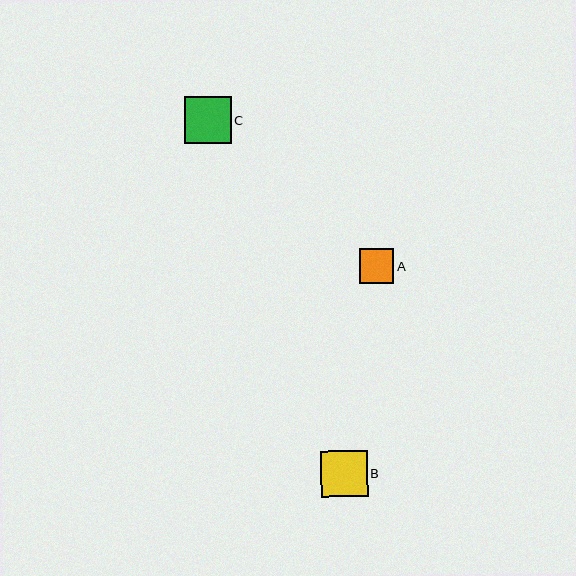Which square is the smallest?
Square A is the smallest with a size of approximately 35 pixels.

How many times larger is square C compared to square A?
Square C is approximately 1.3 times the size of square A.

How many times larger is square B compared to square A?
Square B is approximately 1.3 times the size of square A.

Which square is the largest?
Square C is the largest with a size of approximately 47 pixels.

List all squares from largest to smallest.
From largest to smallest: C, B, A.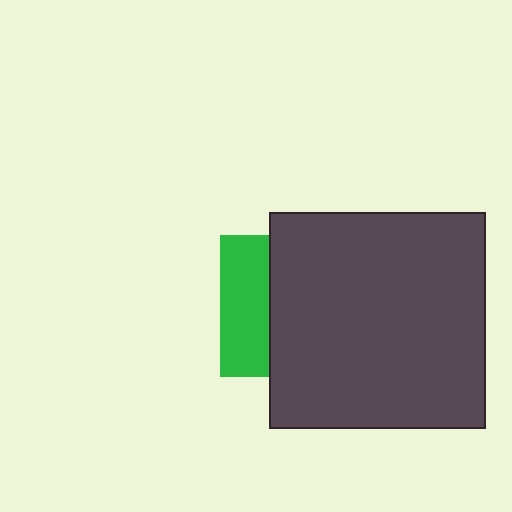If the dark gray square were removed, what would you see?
You would see the complete green square.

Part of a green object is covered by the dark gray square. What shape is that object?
It is a square.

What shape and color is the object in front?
The object in front is a dark gray square.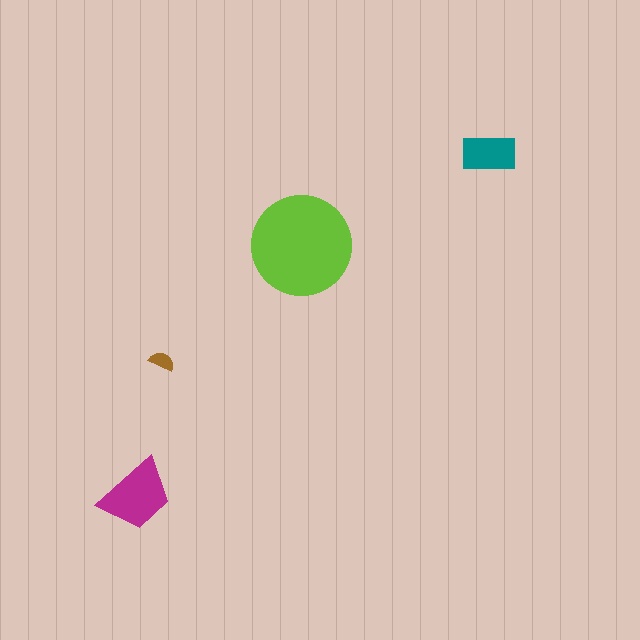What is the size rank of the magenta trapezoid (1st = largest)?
2nd.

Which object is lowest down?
The magenta trapezoid is bottommost.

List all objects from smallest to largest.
The brown semicircle, the teal rectangle, the magenta trapezoid, the lime circle.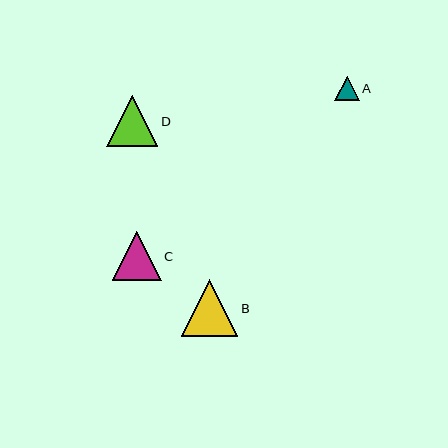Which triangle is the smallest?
Triangle A is the smallest with a size of approximately 24 pixels.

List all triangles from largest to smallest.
From largest to smallest: B, D, C, A.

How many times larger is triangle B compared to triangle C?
Triangle B is approximately 1.2 times the size of triangle C.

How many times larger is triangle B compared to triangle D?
Triangle B is approximately 1.1 times the size of triangle D.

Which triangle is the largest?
Triangle B is the largest with a size of approximately 57 pixels.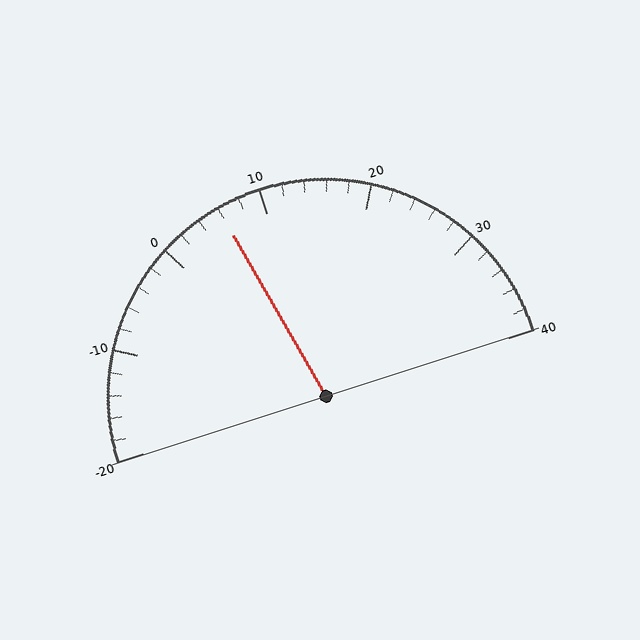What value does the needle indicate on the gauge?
The needle indicates approximately 6.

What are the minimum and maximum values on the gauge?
The gauge ranges from -20 to 40.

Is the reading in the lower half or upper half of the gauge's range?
The reading is in the lower half of the range (-20 to 40).